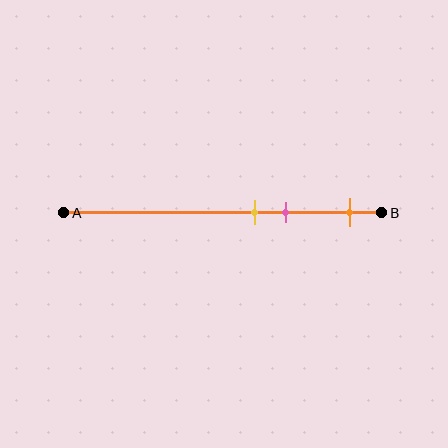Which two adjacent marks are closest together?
The yellow and pink marks are the closest adjacent pair.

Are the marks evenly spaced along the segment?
No, the marks are not evenly spaced.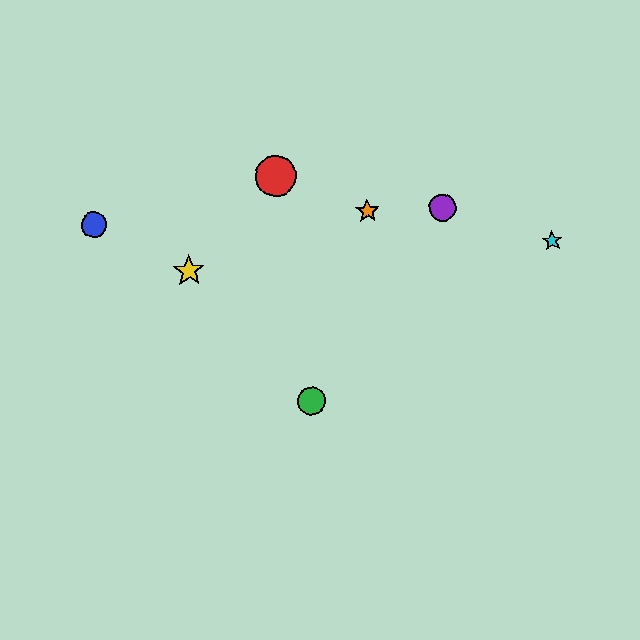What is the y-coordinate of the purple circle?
The purple circle is at y≈207.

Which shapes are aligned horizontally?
The blue circle, the purple circle, the orange star are aligned horizontally.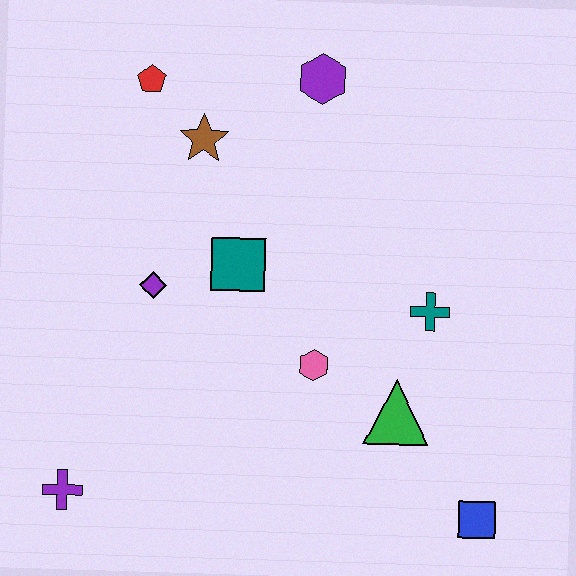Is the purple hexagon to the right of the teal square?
Yes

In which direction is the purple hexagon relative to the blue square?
The purple hexagon is above the blue square.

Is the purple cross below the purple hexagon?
Yes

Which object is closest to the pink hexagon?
The green triangle is closest to the pink hexagon.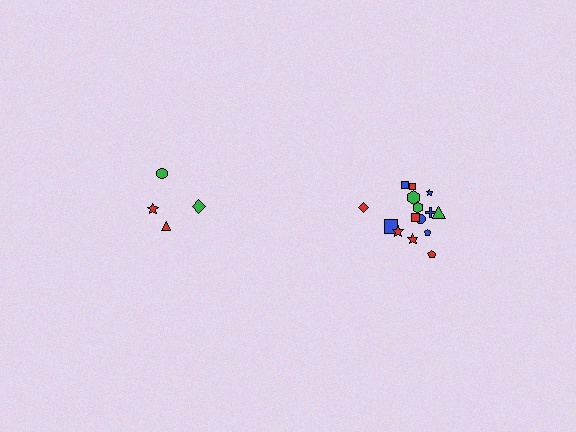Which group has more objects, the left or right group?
The right group.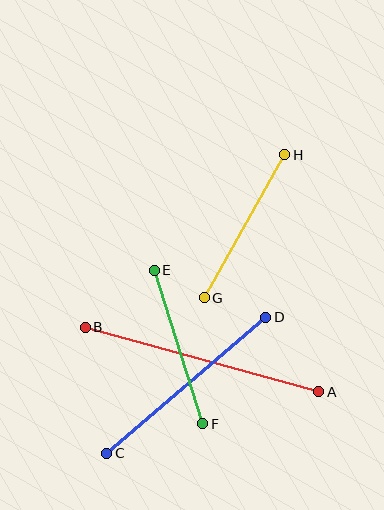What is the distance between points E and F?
The distance is approximately 161 pixels.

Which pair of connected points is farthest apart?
Points A and B are farthest apart.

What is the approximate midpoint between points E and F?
The midpoint is at approximately (178, 347) pixels.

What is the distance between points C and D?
The distance is approximately 209 pixels.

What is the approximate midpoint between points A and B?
The midpoint is at approximately (202, 360) pixels.